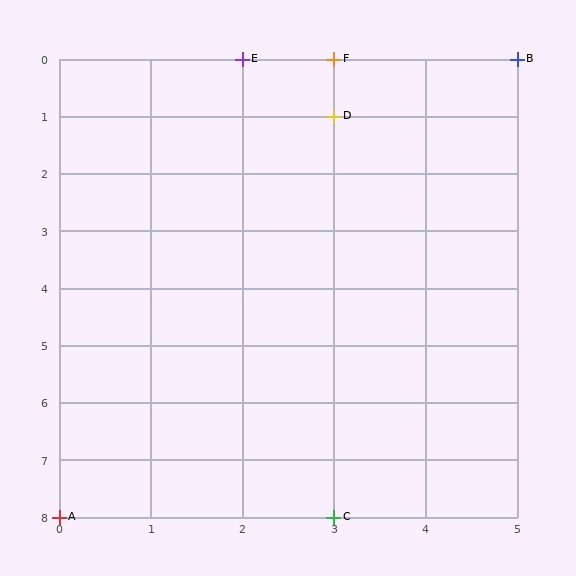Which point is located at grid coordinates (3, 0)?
Point F is at (3, 0).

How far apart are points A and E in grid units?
Points A and E are 2 columns and 8 rows apart (about 8.2 grid units diagonally).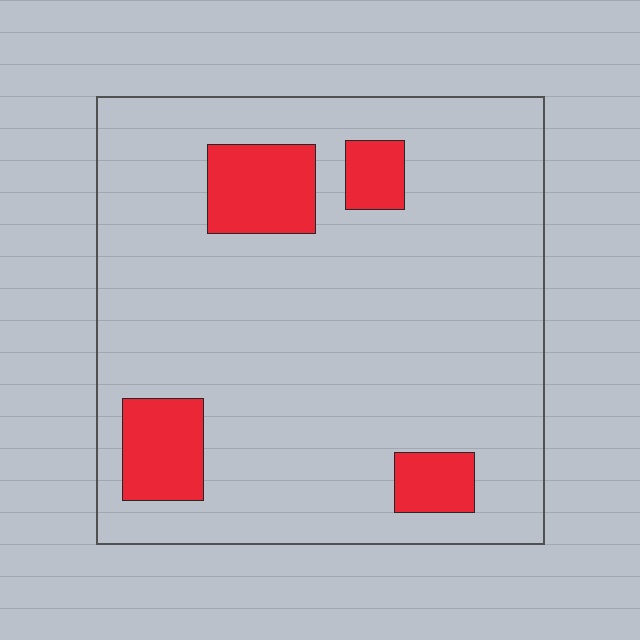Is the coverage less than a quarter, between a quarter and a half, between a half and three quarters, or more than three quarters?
Less than a quarter.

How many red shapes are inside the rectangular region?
4.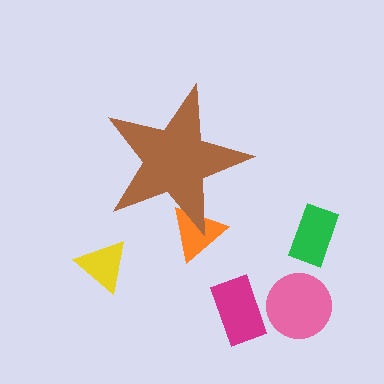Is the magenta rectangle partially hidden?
No, the magenta rectangle is fully visible.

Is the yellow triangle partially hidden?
No, the yellow triangle is fully visible.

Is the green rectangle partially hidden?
No, the green rectangle is fully visible.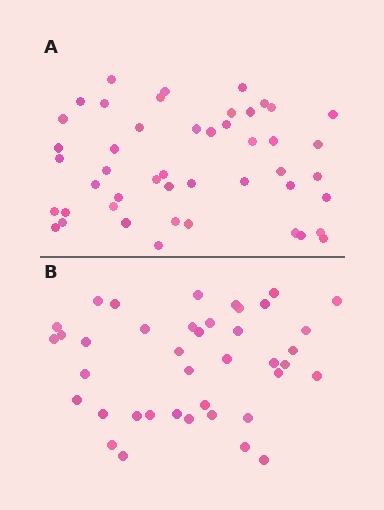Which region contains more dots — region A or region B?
Region A (the top region) has more dots.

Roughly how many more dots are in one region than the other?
Region A has roughly 8 or so more dots than region B.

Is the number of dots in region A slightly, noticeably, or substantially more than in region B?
Region A has only slightly more — the two regions are fairly close. The ratio is roughly 1.2 to 1.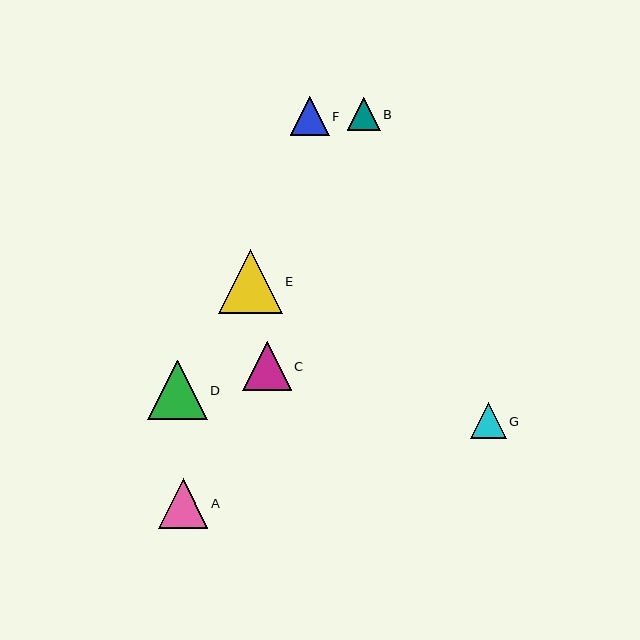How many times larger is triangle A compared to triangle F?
Triangle A is approximately 1.3 times the size of triangle F.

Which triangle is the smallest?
Triangle B is the smallest with a size of approximately 33 pixels.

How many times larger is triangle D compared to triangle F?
Triangle D is approximately 1.5 times the size of triangle F.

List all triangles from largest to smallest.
From largest to smallest: E, D, A, C, F, G, B.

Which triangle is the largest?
Triangle E is the largest with a size of approximately 64 pixels.